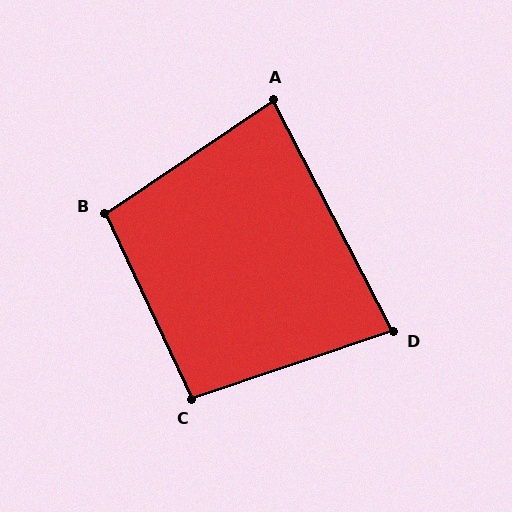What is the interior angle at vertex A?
Approximately 83 degrees (acute).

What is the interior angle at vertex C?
Approximately 97 degrees (obtuse).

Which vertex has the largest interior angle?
B, at approximately 99 degrees.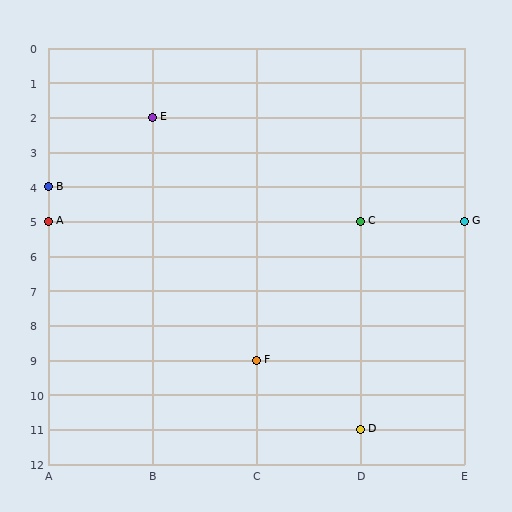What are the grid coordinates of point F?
Point F is at grid coordinates (C, 9).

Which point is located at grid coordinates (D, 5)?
Point C is at (D, 5).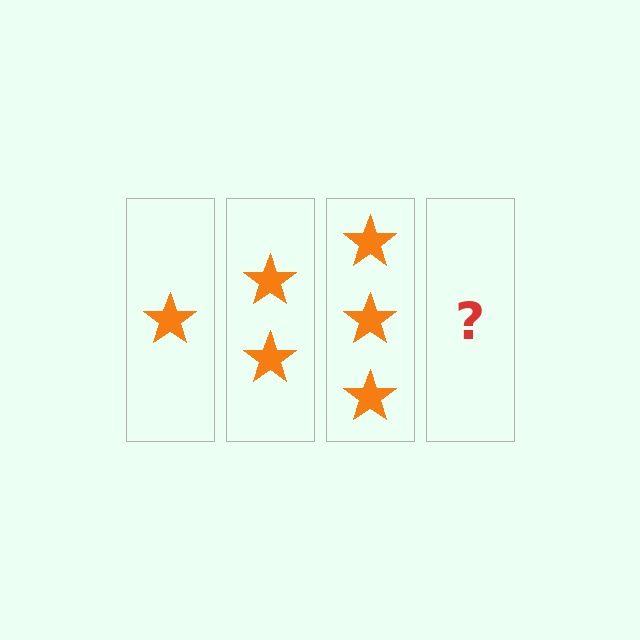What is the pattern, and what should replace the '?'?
The pattern is that each step adds one more star. The '?' should be 4 stars.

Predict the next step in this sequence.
The next step is 4 stars.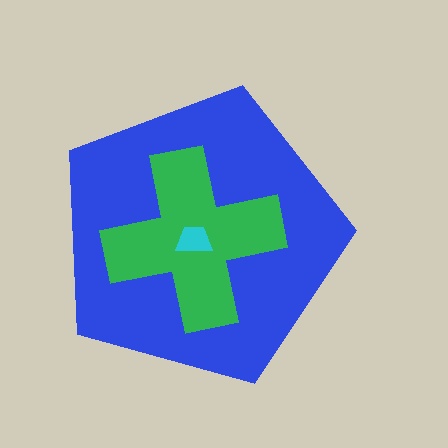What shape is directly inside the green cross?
The cyan trapezoid.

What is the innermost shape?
The cyan trapezoid.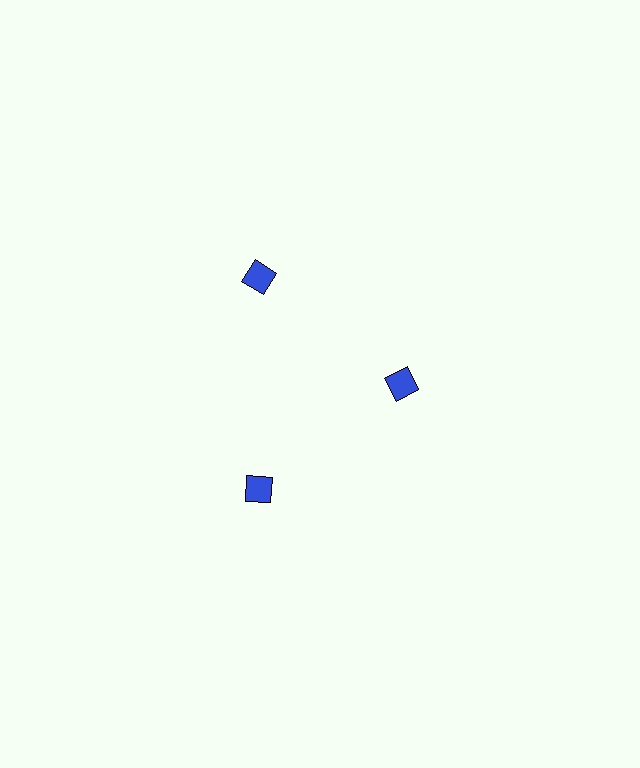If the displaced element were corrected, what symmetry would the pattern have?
It would have 3-fold rotational symmetry — the pattern would map onto itself every 120 degrees.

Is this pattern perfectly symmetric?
No. The 3 blue diamonds are arranged in a ring, but one element near the 3 o'clock position is pulled inward toward the center, breaking the 3-fold rotational symmetry.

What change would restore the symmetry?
The symmetry would be restored by moving it outward, back onto the ring so that all 3 diamonds sit at equal angles and equal distance from the center.